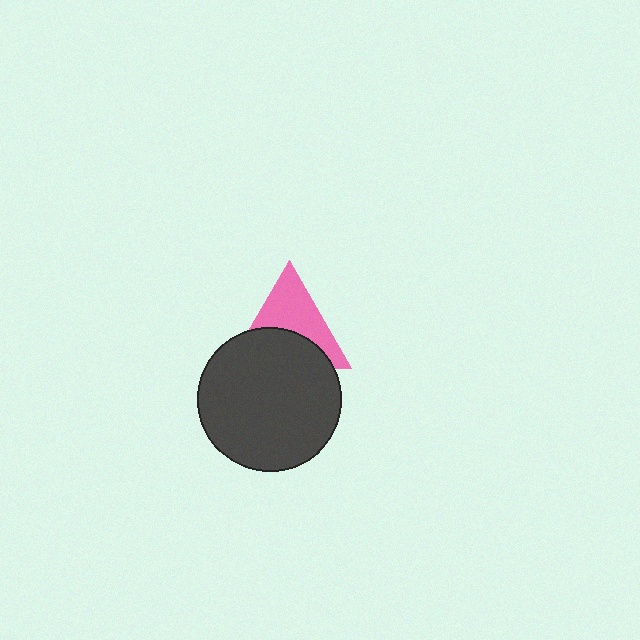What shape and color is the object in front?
The object in front is a dark gray circle.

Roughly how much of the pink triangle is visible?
About half of it is visible (roughly 52%).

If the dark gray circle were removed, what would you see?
You would see the complete pink triangle.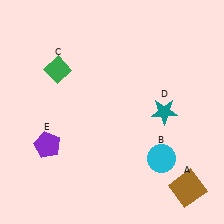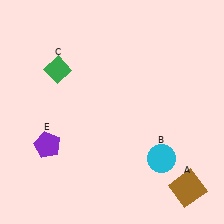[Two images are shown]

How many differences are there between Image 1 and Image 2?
There is 1 difference between the two images.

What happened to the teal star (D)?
The teal star (D) was removed in Image 2. It was in the top-right area of Image 1.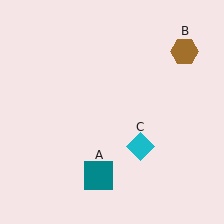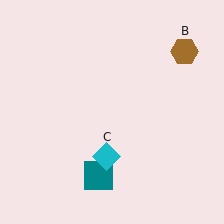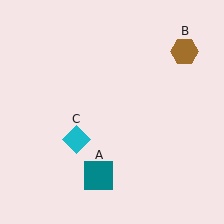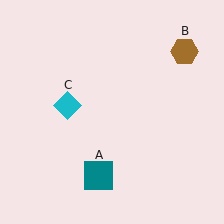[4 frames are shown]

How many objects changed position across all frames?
1 object changed position: cyan diamond (object C).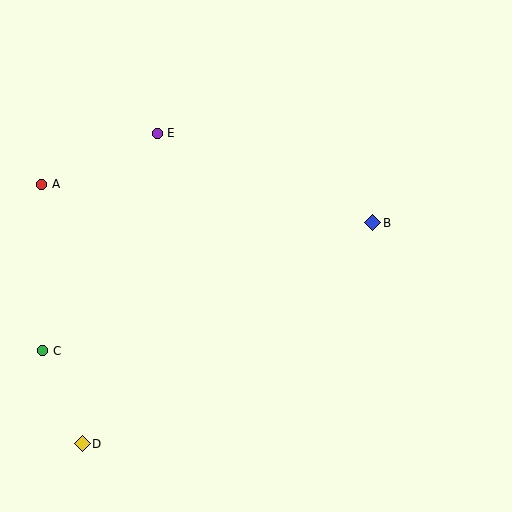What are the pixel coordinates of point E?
Point E is at (157, 133).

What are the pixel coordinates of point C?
Point C is at (43, 351).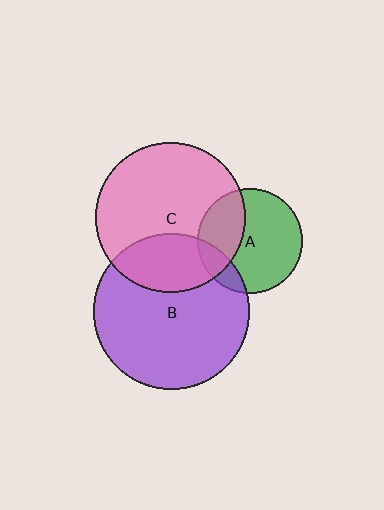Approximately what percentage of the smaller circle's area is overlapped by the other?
Approximately 15%.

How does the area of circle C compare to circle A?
Approximately 2.0 times.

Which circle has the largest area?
Circle B (purple).